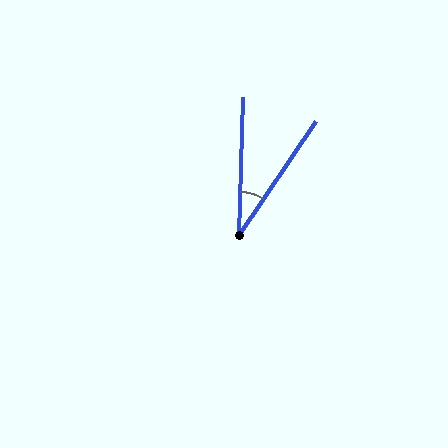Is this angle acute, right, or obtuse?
It is acute.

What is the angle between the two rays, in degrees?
Approximately 33 degrees.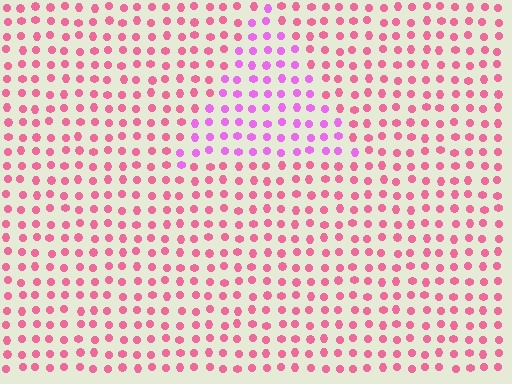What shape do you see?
I see a triangle.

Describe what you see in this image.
The image is filled with small pink elements in a uniform arrangement. A triangle-shaped region is visible where the elements are tinted to a slightly different hue, forming a subtle color boundary.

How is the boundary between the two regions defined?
The boundary is defined purely by a slight shift in hue (about 40 degrees). Spacing, size, and orientation are identical on both sides.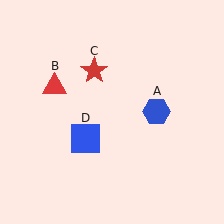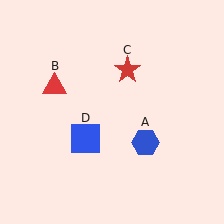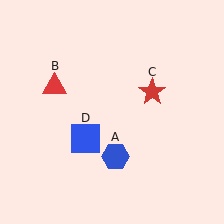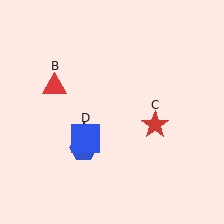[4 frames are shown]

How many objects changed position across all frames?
2 objects changed position: blue hexagon (object A), red star (object C).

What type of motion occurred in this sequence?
The blue hexagon (object A), red star (object C) rotated clockwise around the center of the scene.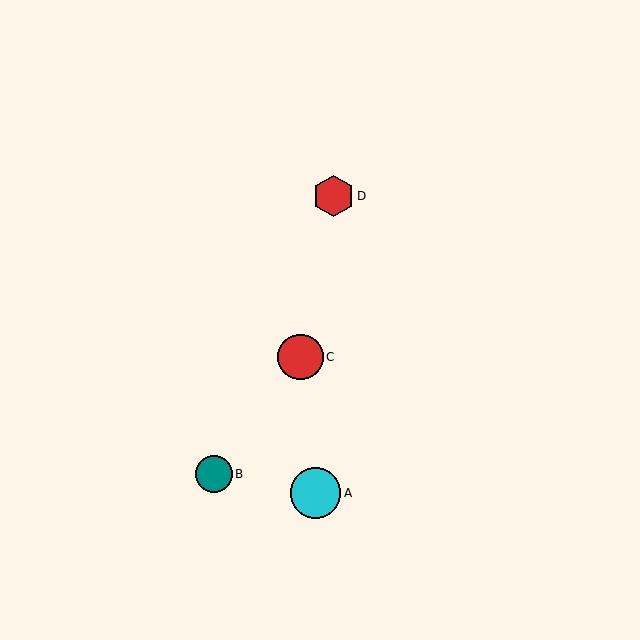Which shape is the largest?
The cyan circle (labeled A) is the largest.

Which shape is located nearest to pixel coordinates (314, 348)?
The red circle (labeled C) at (301, 357) is nearest to that location.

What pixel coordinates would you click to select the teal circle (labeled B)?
Click at (214, 474) to select the teal circle B.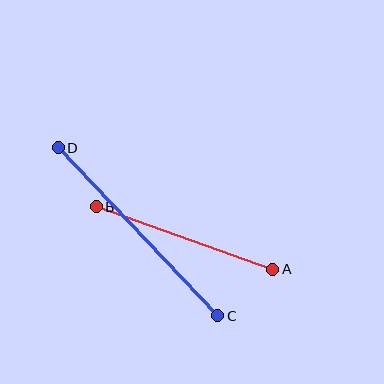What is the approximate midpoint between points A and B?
The midpoint is at approximately (184, 238) pixels.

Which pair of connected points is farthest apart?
Points C and D are farthest apart.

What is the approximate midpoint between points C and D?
The midpoint is at approximately (138, 232) pixels.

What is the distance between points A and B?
The distance is approximately 188 pixels.